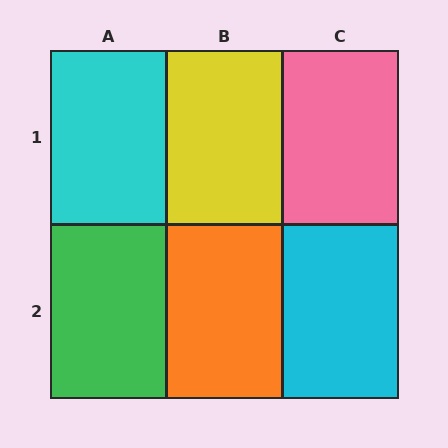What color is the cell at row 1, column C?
Pink.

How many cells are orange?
1 cell is orange.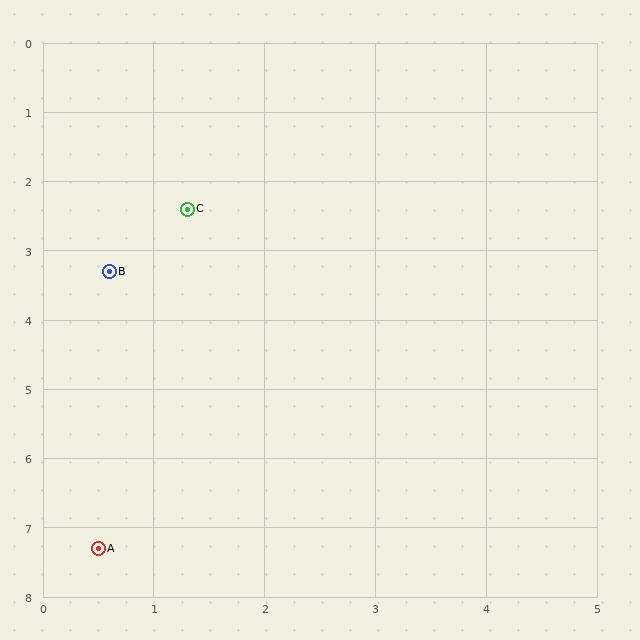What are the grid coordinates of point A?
Point A is at approximately (0.5, 7.3).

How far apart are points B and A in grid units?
Points B and A are about 4.0 grid units apart.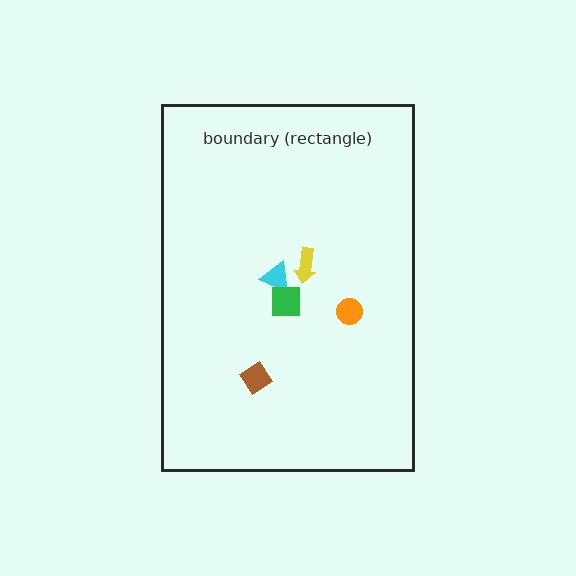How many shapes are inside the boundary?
5 inside, 0 outside.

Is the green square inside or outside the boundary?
Inside.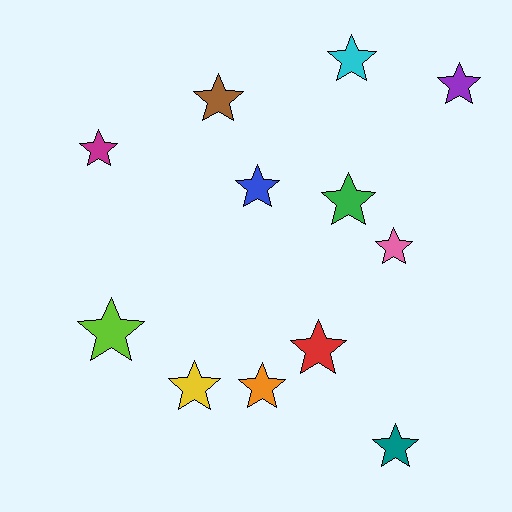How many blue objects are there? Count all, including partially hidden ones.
There is 1 blue object.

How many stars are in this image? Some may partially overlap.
There are 12 stars.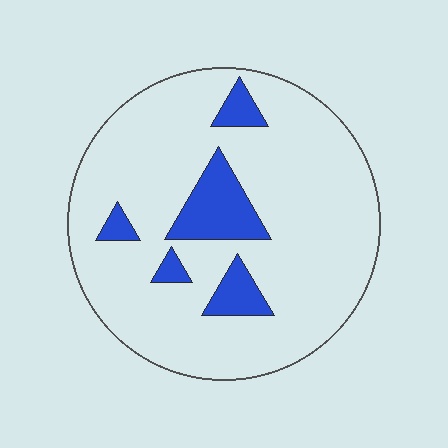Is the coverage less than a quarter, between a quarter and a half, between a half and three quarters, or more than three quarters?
Less than a quarter.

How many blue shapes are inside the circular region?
5.